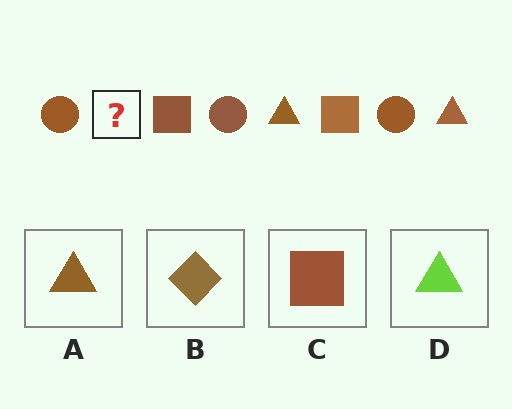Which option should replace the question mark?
Option A.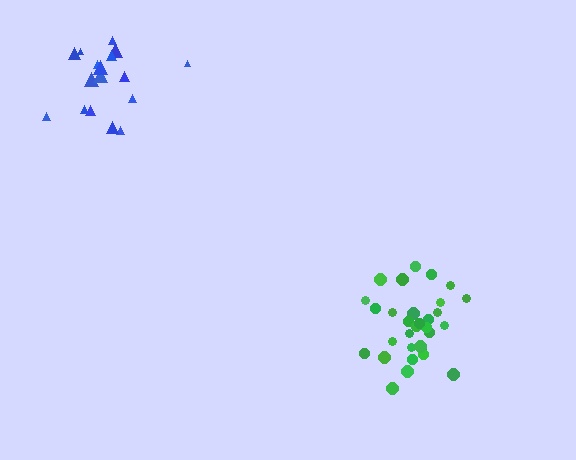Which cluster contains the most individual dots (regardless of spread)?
Green (32).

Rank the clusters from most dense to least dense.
green, blue.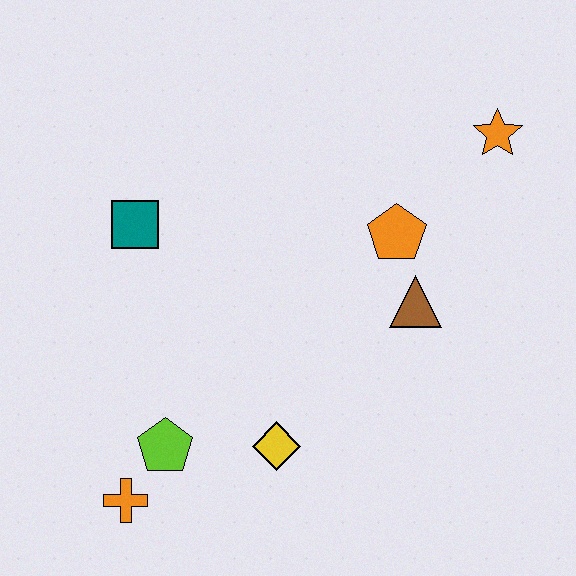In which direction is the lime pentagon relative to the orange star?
The lime pentagon is to the left of the orange star.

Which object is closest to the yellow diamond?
The lime pentagon is closest to the yellow diamond.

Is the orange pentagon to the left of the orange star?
Yes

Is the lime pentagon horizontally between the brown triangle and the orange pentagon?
No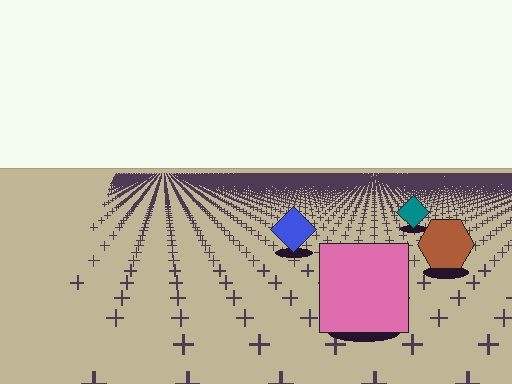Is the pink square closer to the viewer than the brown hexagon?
Yes. The pink square is closer — you can tell from the texture gradient: the ground texture is coarser near it.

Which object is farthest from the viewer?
The teal diamond is farthest from the viewer. It appears smaller and the ground texture around it is denser.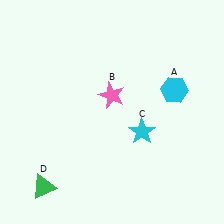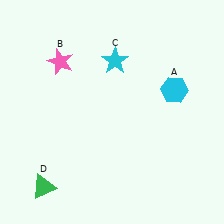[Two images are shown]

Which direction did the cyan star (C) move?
The cyan star (C) moved up.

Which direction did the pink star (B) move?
The pink star (B) moved left.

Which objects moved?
The objects that moved are: the pink star (B), the cyan star (C).